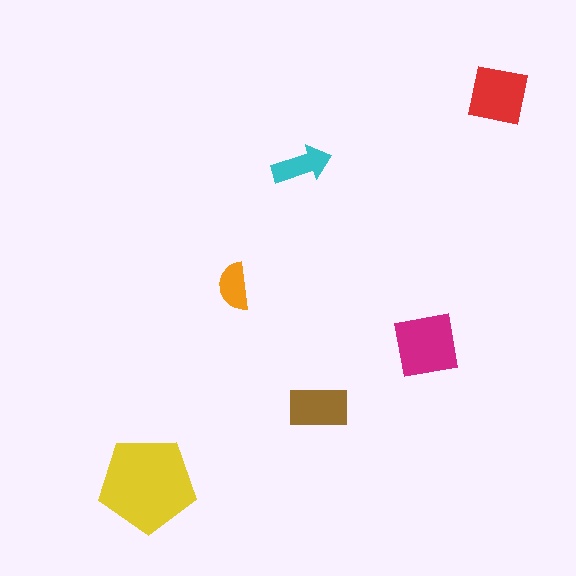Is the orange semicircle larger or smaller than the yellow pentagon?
Smaller.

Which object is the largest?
The yellow pentagon.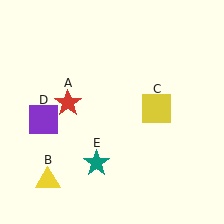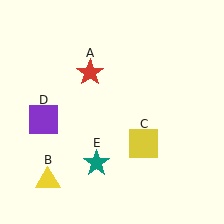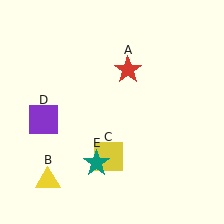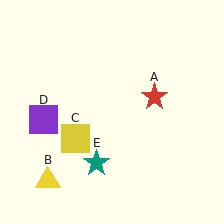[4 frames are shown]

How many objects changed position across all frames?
2 objects changed position: red star (object A), yellow square (object C).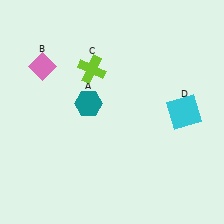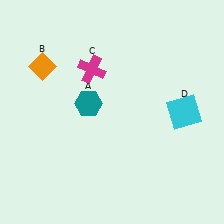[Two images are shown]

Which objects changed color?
B changed from pink to orange. C changed from lime to magenta.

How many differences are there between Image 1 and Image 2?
There are 2 differences between the two images.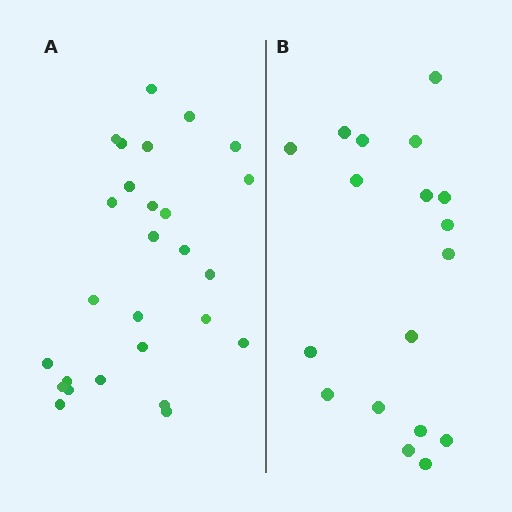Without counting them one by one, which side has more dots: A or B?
Region A (the left region) has more dots.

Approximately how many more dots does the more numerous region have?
Region A has roughly 8 or so more dots than region B.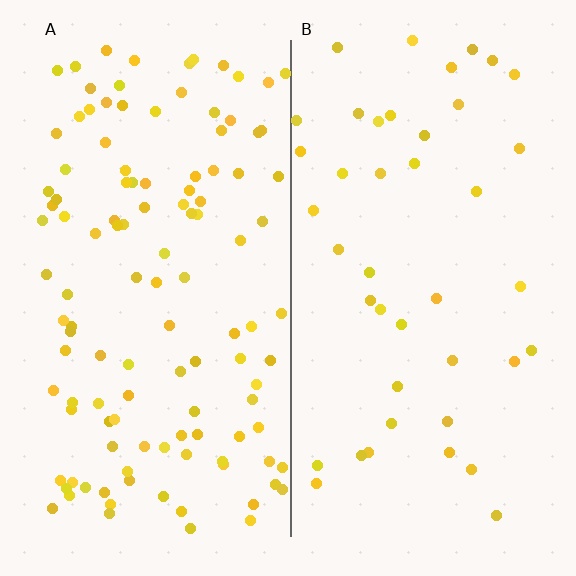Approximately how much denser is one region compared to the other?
Approximately 2.8× — region A over region B.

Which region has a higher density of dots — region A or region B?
A (the left).